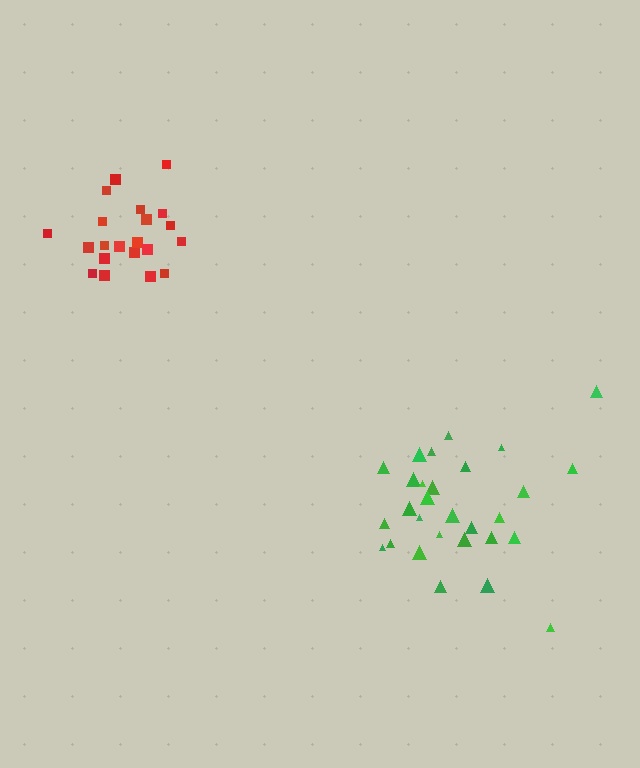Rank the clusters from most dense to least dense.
red, green.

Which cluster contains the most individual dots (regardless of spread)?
Green (29).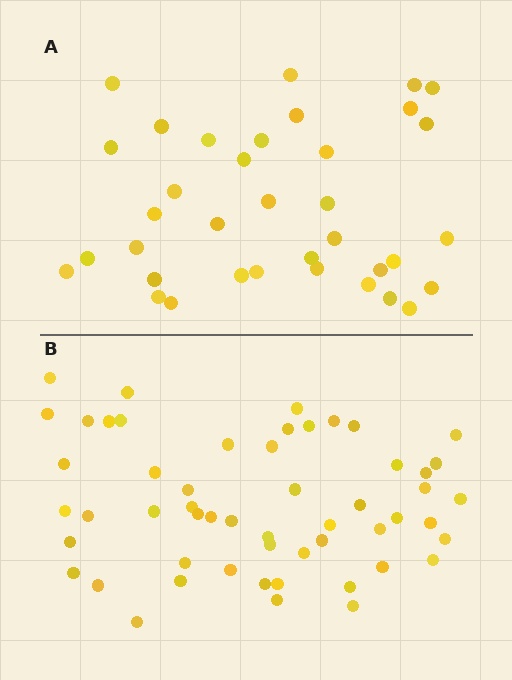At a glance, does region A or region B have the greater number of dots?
Region B (the bottom region) has more dots.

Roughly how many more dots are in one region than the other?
Region B has approximately 20 more dots than region A.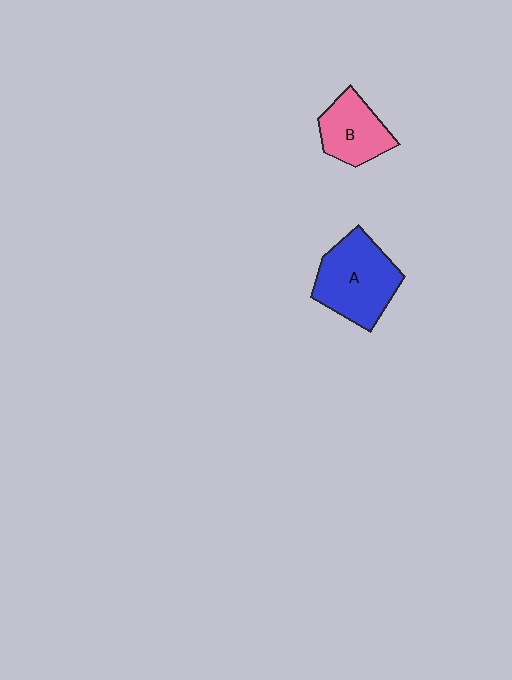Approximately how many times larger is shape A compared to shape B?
Approximately 1.5 times.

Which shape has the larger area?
Shape A (blue).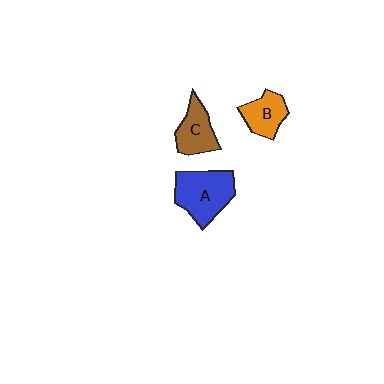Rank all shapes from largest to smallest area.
From largest to smallest: A (blue), C (brown), B (orange).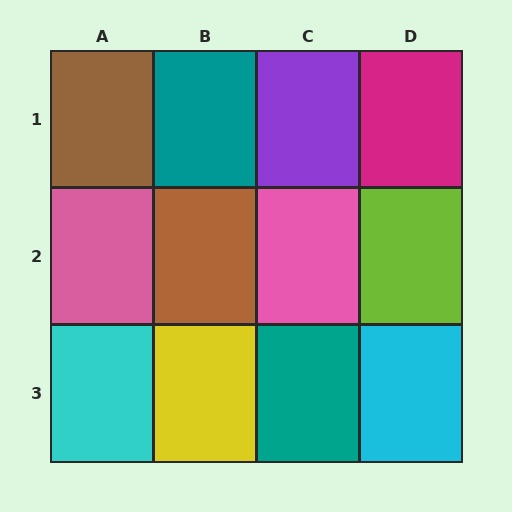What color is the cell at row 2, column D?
Lime.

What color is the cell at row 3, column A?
Cyan.